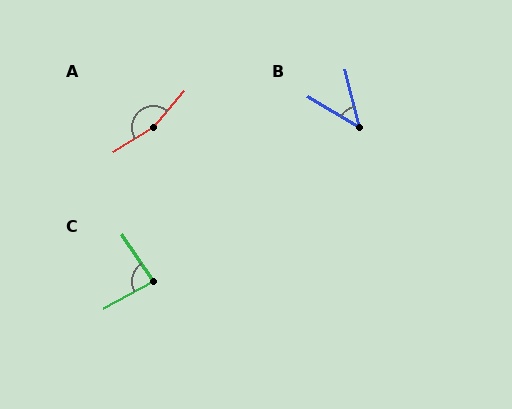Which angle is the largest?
A, at approximately 163 degrees.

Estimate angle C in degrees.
Approximately 85 degrees.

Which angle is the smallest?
B, at approximately 45 degrees.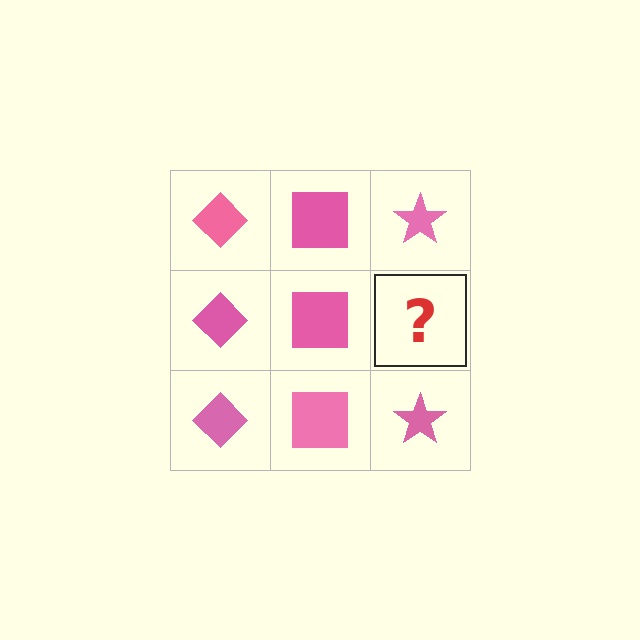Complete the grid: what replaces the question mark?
The question mark should be replaced with a pink star.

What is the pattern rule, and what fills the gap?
The rule is that each column has a consistent shape. The gap should be filled with a pink star.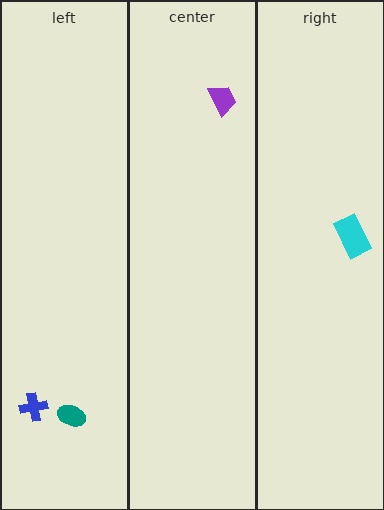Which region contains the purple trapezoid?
The center region.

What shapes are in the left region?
The teal ellipse, the blue cross.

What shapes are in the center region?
The purple trapezoid.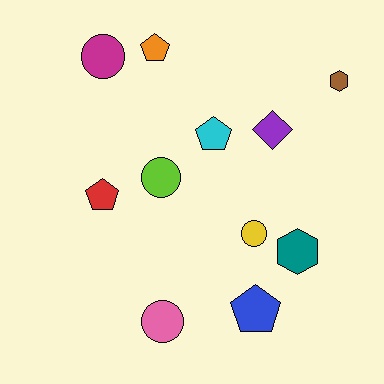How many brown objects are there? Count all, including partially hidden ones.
There is 1 brown object.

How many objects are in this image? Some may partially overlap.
There are 11 objects.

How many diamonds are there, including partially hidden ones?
There is 1 diamond.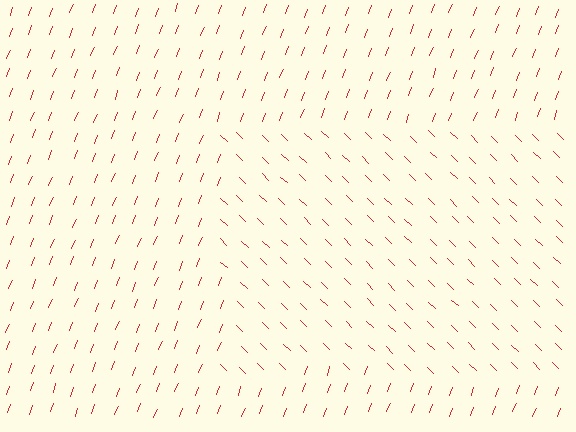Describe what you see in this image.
The image is filled with small red line segments. A rectangle region in the image has lines oriented differently from the surrounding lines, creating a visible texture boundary.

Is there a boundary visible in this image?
Yes, there is a texture boundary formed by a change in line orientation.